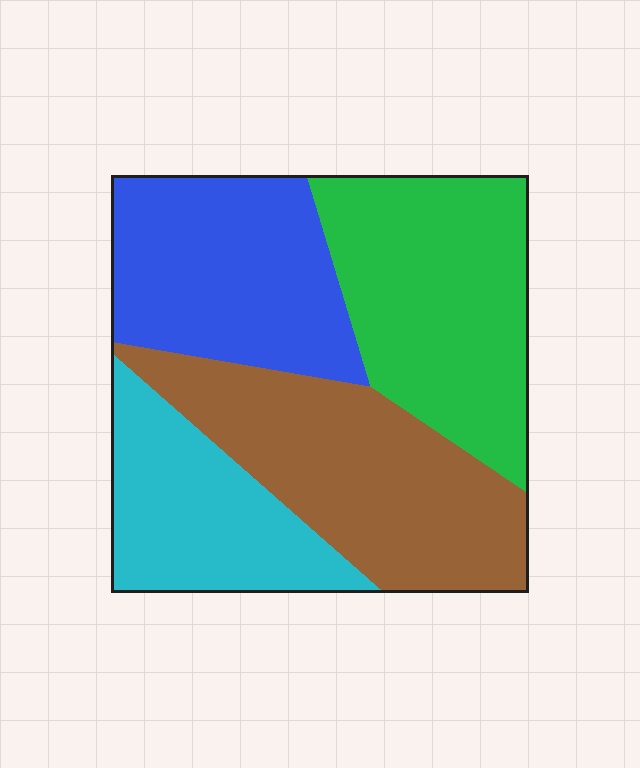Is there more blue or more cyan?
Blue.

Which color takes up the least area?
Cyan, at roughly 20%.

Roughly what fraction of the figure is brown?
Brown takes up between a sixth and a third of the figure.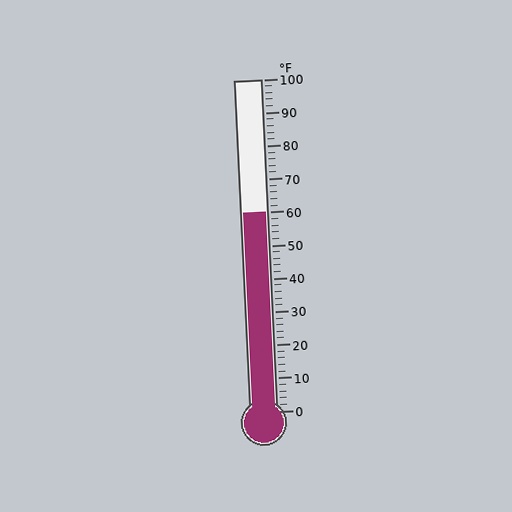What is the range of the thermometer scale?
The thermometer scale ranges from 0°F to 100°F.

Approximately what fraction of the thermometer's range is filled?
The thermometer is filled to approximately 60% of its range.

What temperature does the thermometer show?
The thermometer shows approximately 60°F.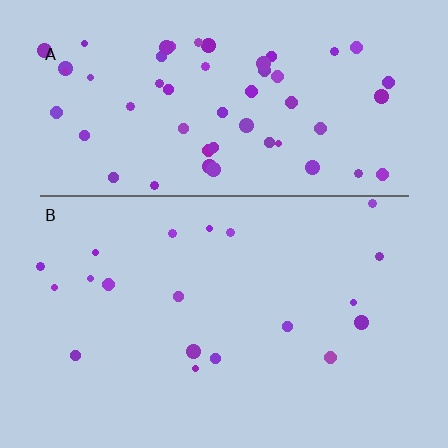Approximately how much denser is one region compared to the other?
Approximately 3.0× — region A over region B.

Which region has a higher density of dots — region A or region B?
A (the top).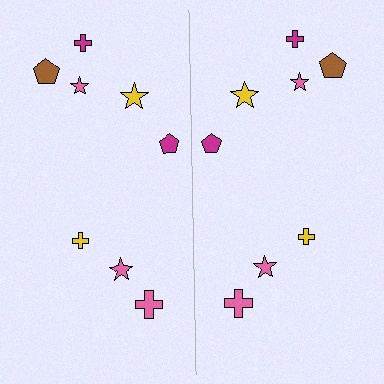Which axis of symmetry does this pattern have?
The pattern has a vertical axis of symmetry running through the center of the image.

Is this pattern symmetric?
Yes, this pattern has bilateral (reflection) symmetry.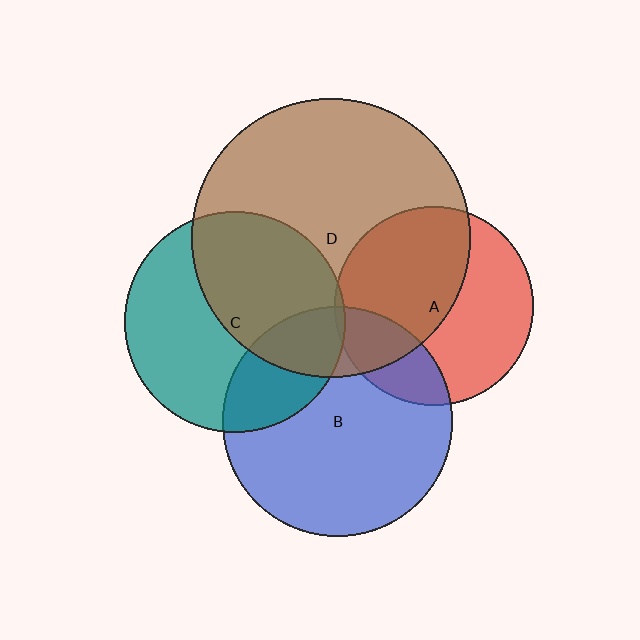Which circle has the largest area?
Circle D (brown).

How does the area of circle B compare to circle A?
Approximately 1.3 times.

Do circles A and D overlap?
Yes.